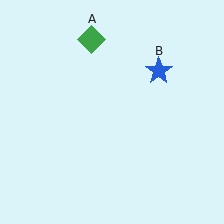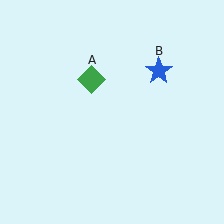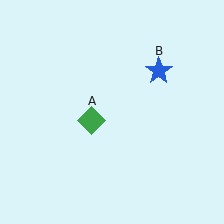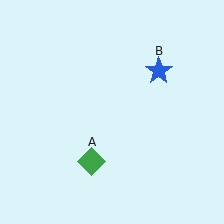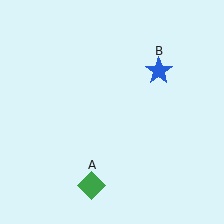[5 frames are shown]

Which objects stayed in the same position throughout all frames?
Blue star (object B) remained stationary.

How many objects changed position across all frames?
1 object changed position: green diamond (object A).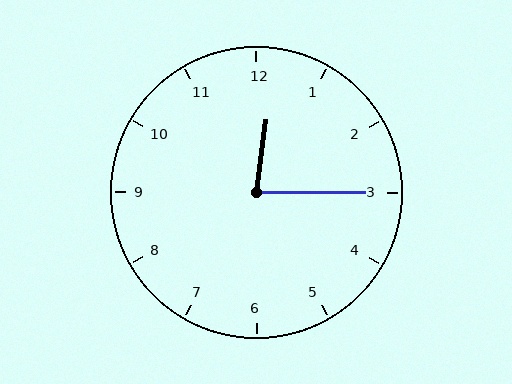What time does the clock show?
12:15.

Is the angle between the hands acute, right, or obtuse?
It is acute.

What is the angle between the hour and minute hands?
Approximately 82 degrees.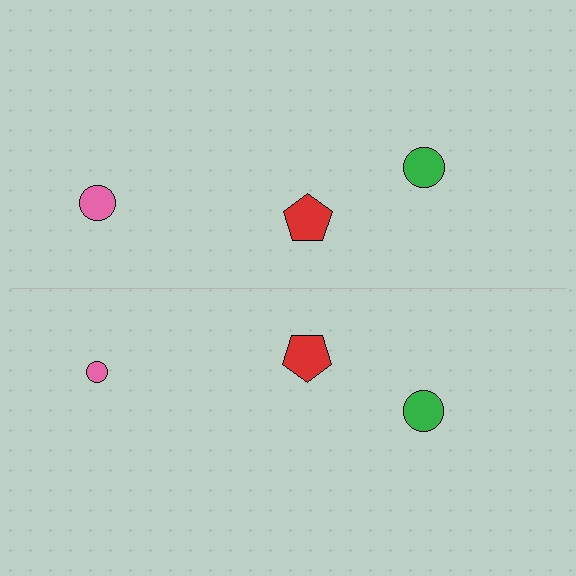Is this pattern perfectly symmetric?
No, the pattern is not perfectly symmetric. The pink circle on the bottom side has a different size than its mirror counterpart.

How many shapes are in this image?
There are 6 shapes in this image.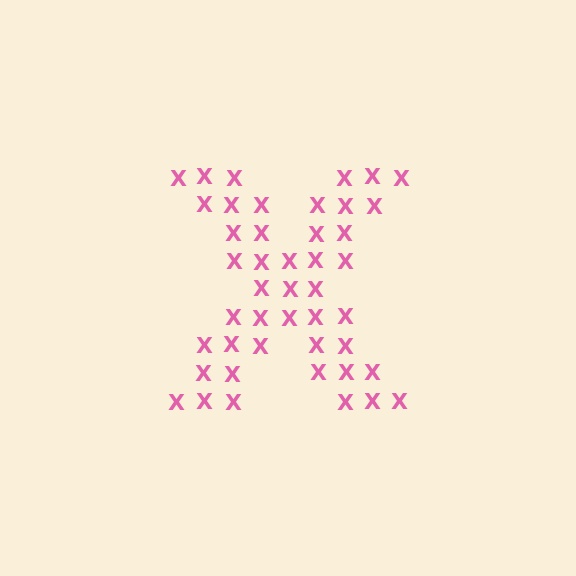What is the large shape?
The large shape is the letter X.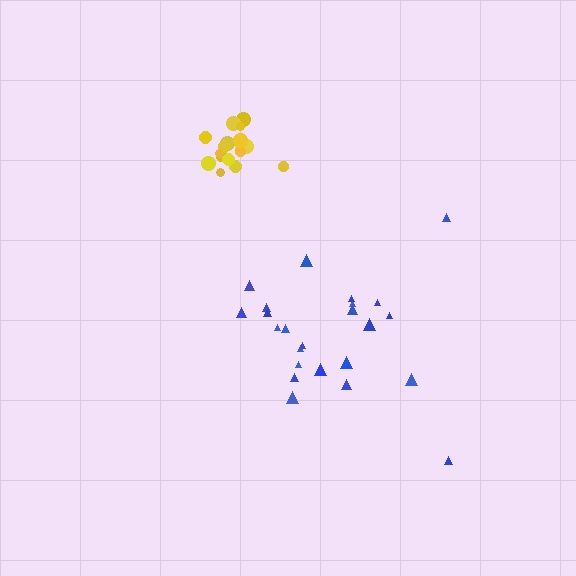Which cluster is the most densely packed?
Yellow.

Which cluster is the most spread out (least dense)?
Blue.